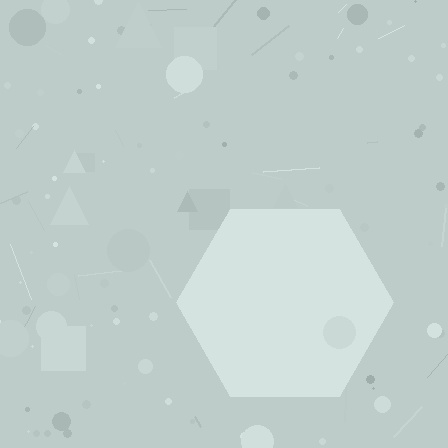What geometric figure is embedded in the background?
A hexagon is embedded in the background.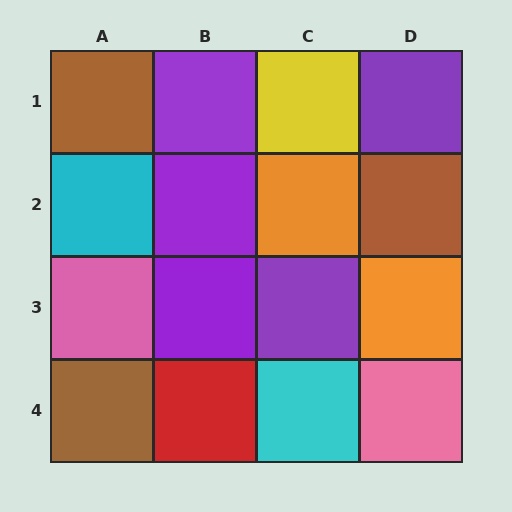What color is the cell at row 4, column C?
Cyan.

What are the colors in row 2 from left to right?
Cyan, purple, orange, brown.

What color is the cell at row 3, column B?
Purple.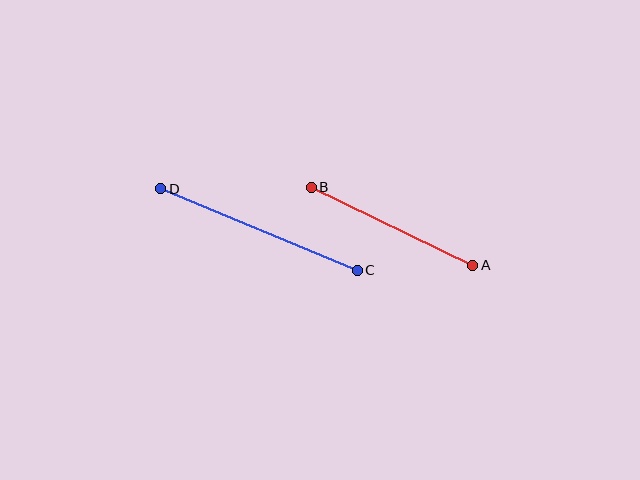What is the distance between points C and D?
The distance is approximately 213 pixels.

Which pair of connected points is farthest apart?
Points C and D are farthest apart.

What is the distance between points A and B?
The distance is approximately 179 pixels.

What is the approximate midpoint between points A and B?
The midpoint is at approximately (392, 226) pixels.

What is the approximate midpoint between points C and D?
The midpoint is at approximately (259, 230) pixels.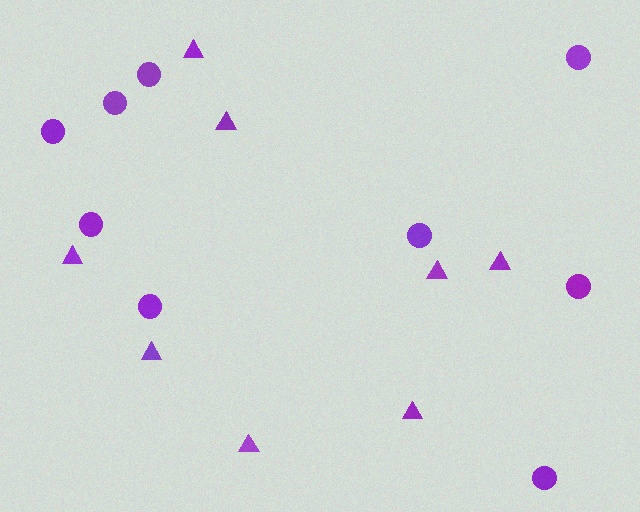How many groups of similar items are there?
There are 2 groups: one group of triangles (8) and one group of circles (9).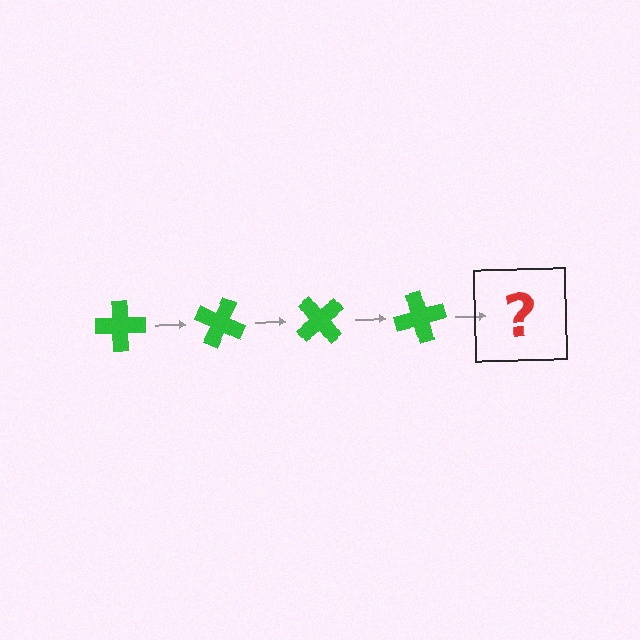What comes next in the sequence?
The next element should be a green cross rotated 100 degrees.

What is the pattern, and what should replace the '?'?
The pattern is that the cross rotates 25 degrees each step. The '?' should be a green cross rotated 100 degrees.